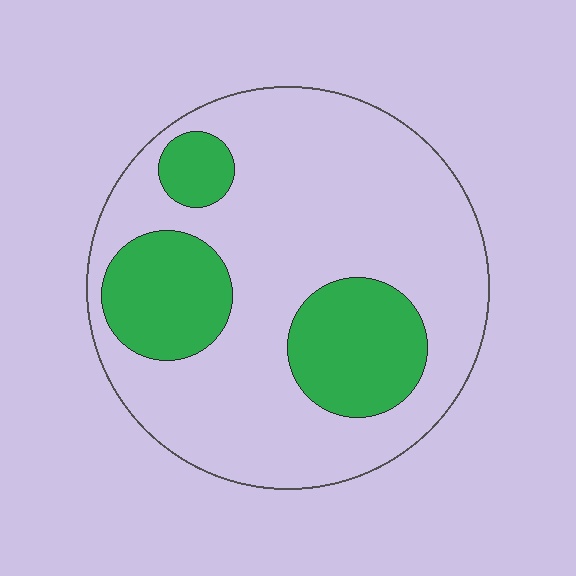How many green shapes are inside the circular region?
3.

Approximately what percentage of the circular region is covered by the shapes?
Approximately 25%.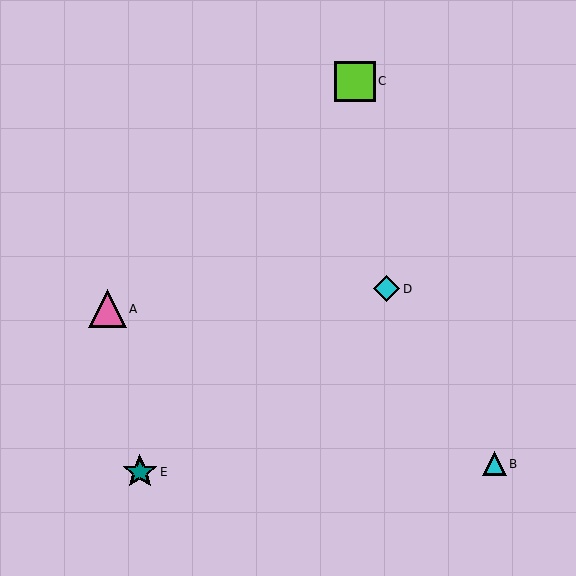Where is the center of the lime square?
The center of the lime square is at (355, 81).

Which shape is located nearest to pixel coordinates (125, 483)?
The teal star (labeled E) at (140, 472) is nearest to that location.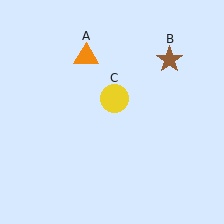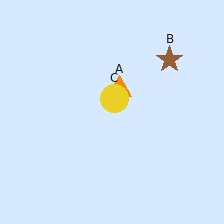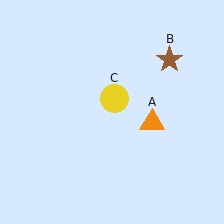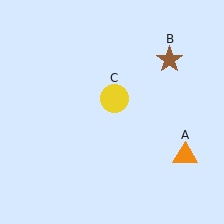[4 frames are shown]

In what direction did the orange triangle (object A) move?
The orange triangle (object A) moved down and to the right.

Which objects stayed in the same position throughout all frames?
Brown star (object B) and yellow circle (object C) remained stationary.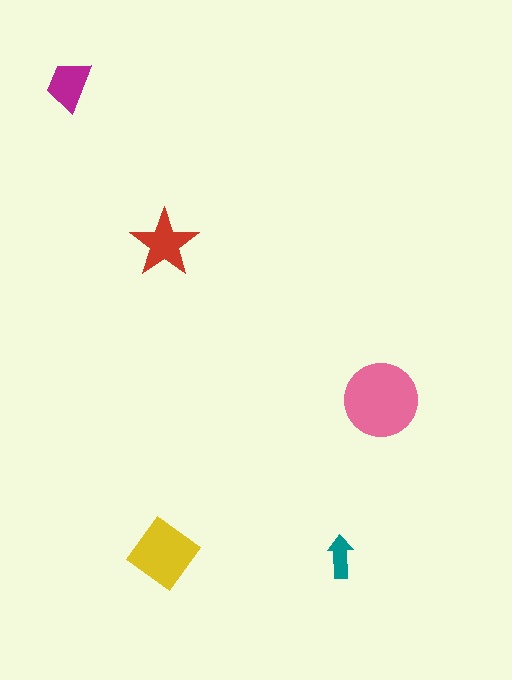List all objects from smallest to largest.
The teal arrow, the magenta trapezoid, the red star, the yellow diamond, the pink circle.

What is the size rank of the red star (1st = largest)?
3rd.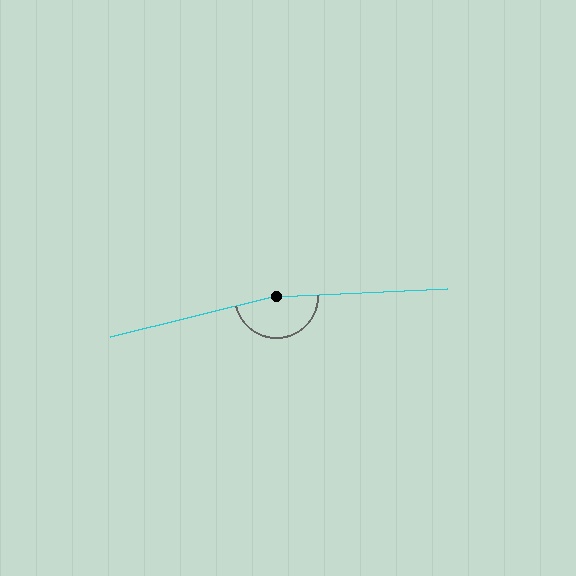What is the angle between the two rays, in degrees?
Approximately 169 degrees.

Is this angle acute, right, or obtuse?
It is obtuse.